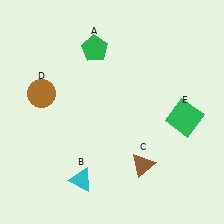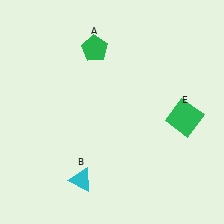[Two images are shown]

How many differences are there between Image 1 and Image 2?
There are 2 differences between the two images.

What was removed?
The brown circle (D), the brown triangle (C) were removed in Image 2.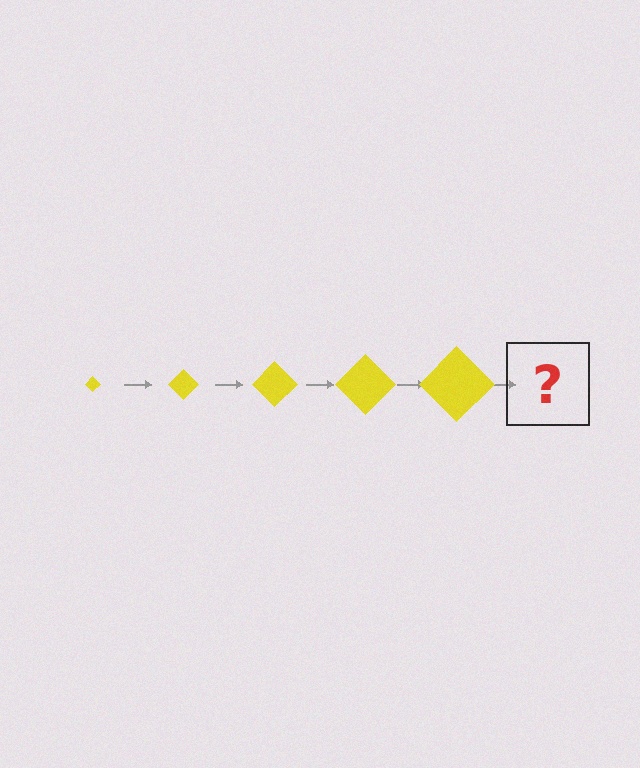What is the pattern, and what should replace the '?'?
The pattern is that the diamond gets progressively larger each step. The '?' should be a yellow diamond, larger than the previous one.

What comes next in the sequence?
The next element should be a yellow diamond, larger than the previous one.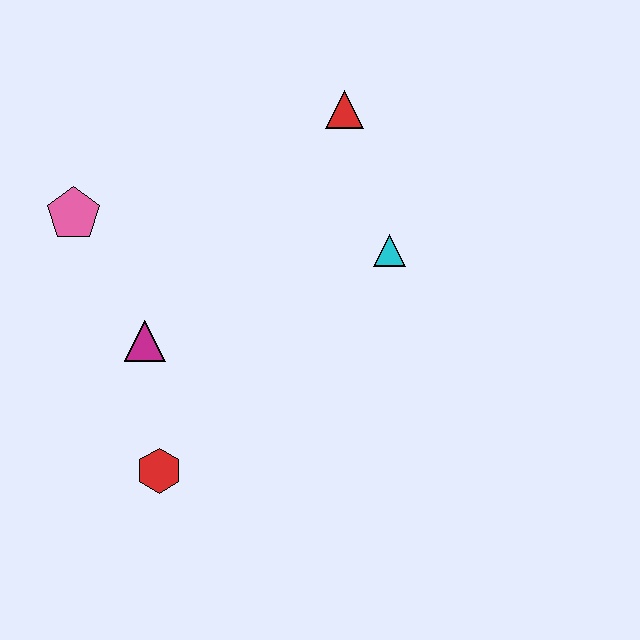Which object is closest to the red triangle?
The cyan triangle is closest to the red triangle.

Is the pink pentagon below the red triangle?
Yes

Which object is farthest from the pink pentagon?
The cyan triangle is farthest from the pink pentagon.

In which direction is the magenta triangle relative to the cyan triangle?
The magenta triangle is to the left of the cyan triangle.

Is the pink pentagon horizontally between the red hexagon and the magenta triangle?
No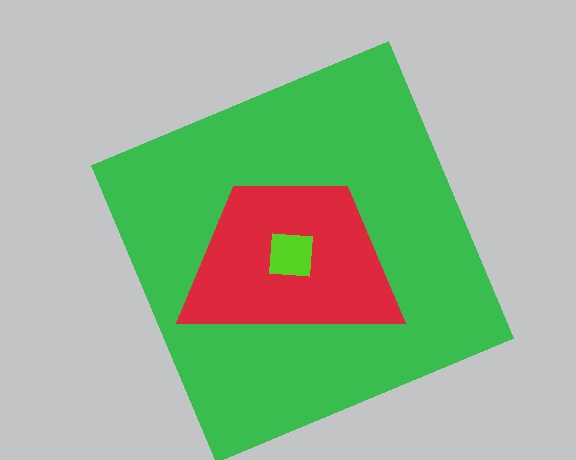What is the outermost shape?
The green square.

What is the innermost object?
The lime square.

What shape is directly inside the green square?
The red trapezoid.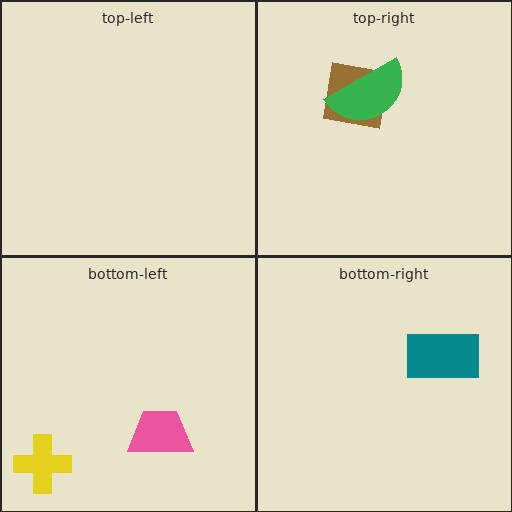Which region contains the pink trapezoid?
The bottom-left region.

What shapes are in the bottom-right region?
The teal rectangle.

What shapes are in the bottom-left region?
The yellow cross, the pink trapezoid.